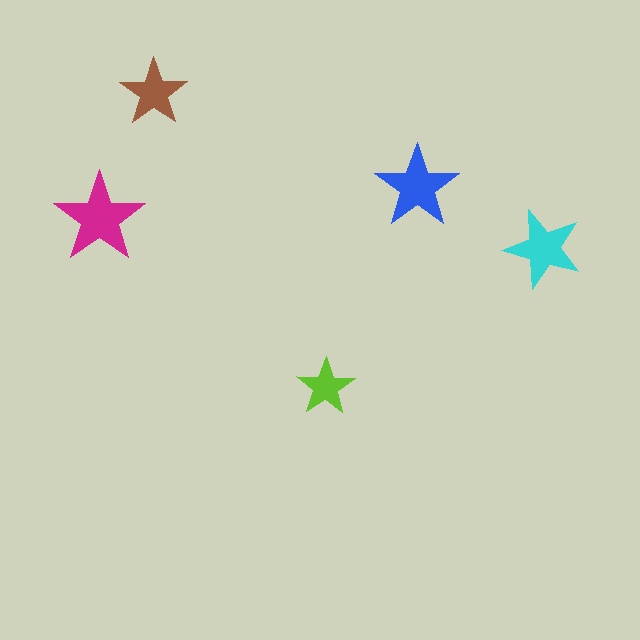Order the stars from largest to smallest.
the magenta one, the blue one, the cyan one, the brown one, the lime one.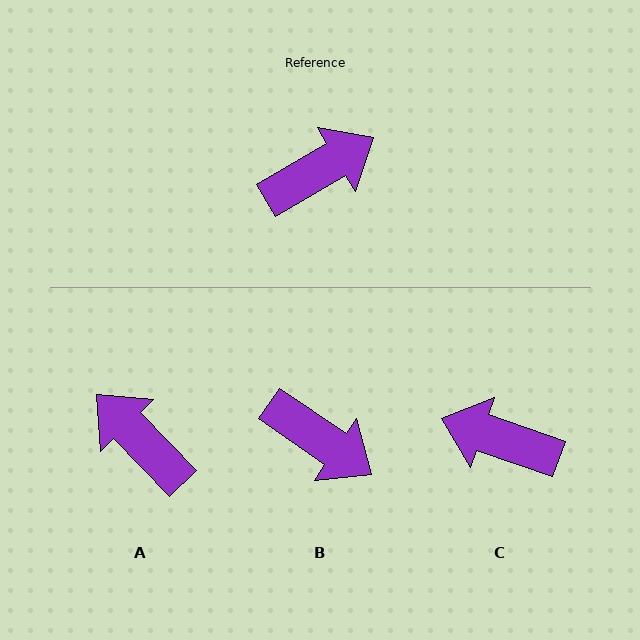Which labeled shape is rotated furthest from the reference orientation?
C, about 130 degrees away.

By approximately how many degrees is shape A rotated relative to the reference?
Approximately 103 degrees counter-clockwise.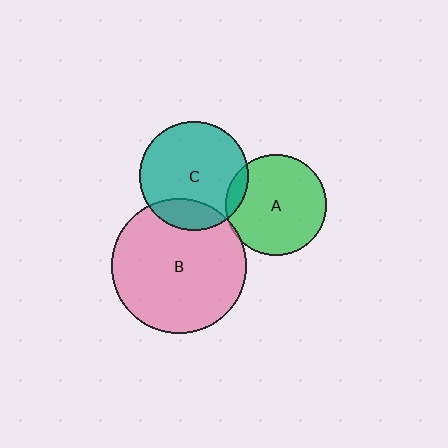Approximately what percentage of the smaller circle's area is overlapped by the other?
Approximately 5%.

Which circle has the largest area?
Circle B (pink).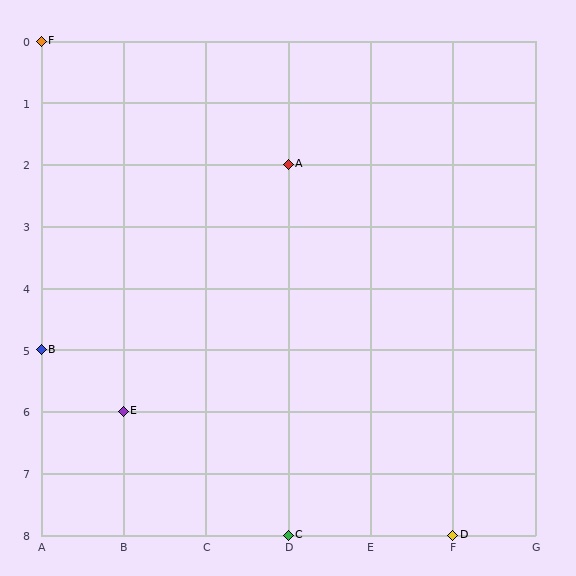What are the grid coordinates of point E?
Point E is at grid coordinates (B, 6).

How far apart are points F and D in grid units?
Points F and D are 5 columns and 8 rows apart (about 9.4 grid units diagonally).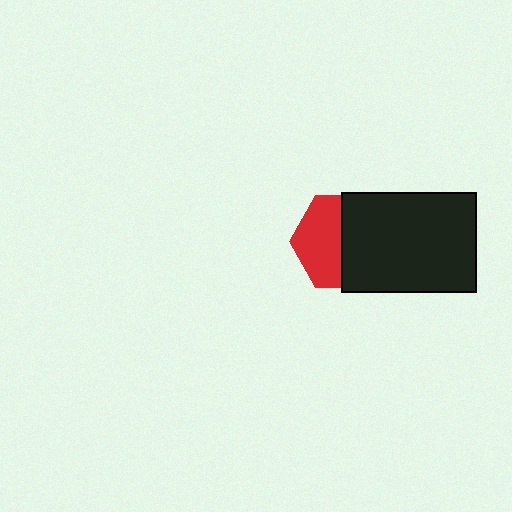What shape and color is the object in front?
The object in front is a black rectangle.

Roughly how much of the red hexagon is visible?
About half of it is visible (roughly 49%).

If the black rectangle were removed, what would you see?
You would see the complete red hexagon.